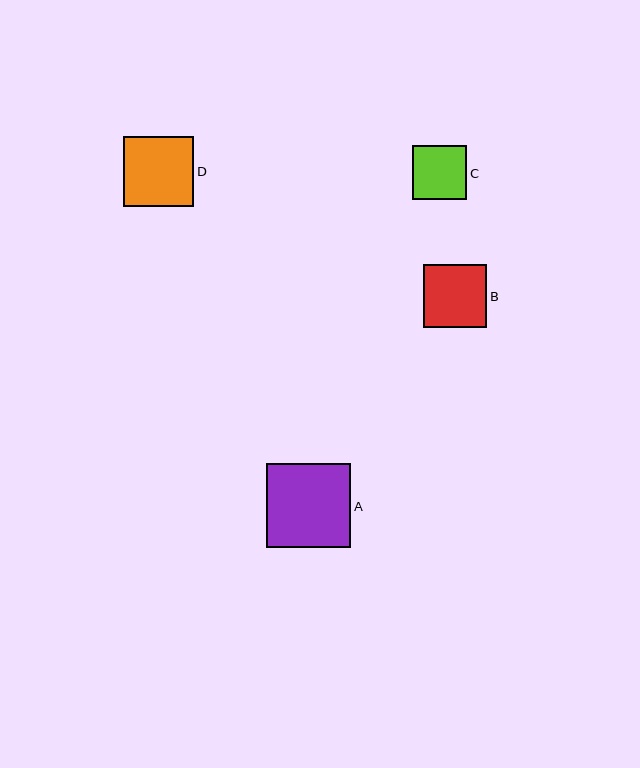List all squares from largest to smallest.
From largest to smallest: A, D, B, C.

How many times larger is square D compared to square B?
Square D is approximately 1.1 times the size of square B.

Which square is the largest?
Square A is the largest with a size of approximately 84 pixels.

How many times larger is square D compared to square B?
Square D is approximately 1.1 times the size of square B.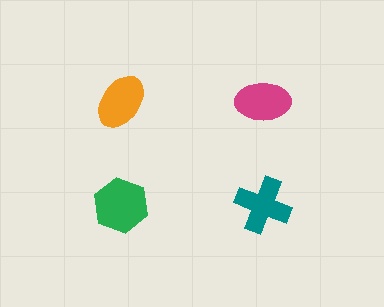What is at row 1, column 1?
An orange ellipse.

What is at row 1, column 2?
A magenta ellipse.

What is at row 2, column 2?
A teal cross.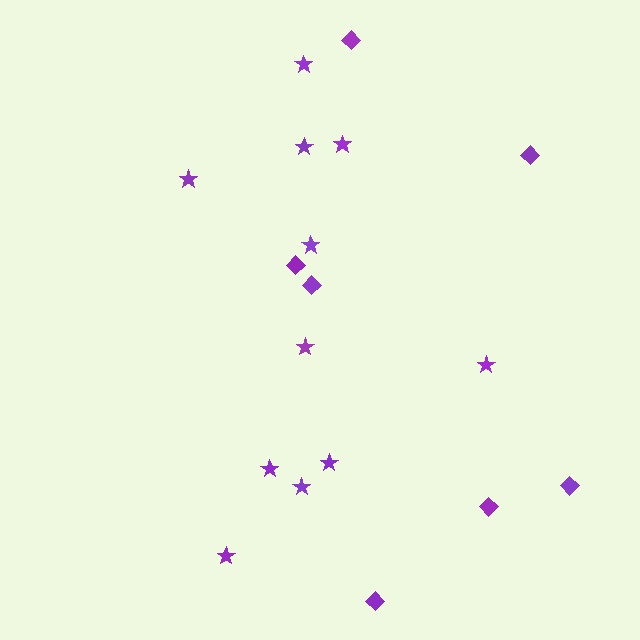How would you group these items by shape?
There are 2 groups: one group of stars (11) and one group of diamonds (7).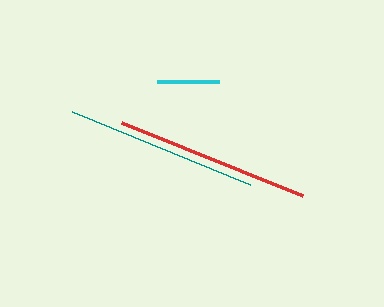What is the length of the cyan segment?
The cyan segment is approximately 62 pixels long.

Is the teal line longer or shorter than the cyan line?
The teal line is longer than the cyan line.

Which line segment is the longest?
The red line is the longest at approximately 194 pixels.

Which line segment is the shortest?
The cyan line is the shortest at approximately 62 pixels.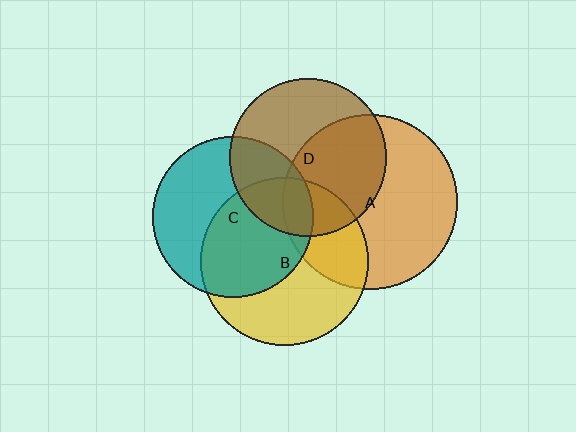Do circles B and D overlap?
Yes.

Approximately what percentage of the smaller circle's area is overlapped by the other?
Approximately 25%.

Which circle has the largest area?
Circle A (orange).